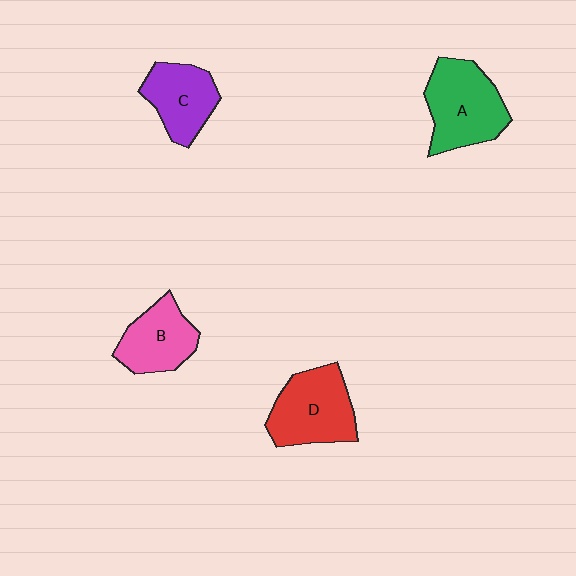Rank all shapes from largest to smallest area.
From largest to smallest: A (green), D (red), B (pink), C (purple).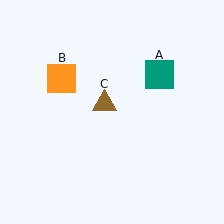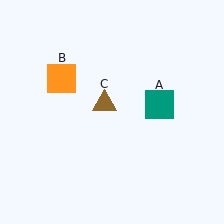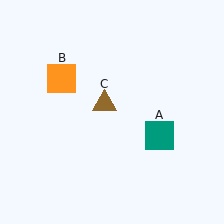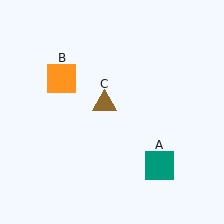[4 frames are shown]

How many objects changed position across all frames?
1 object changed position: teal square (object A).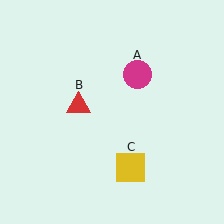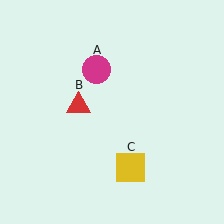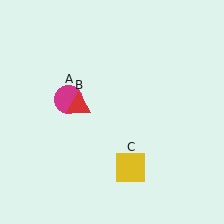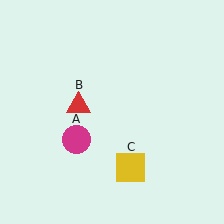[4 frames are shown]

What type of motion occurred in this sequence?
The magenta circle (object A) rotated counterclockwise around the center of the scene.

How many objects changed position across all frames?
1 object changed position: magenta circle (object A).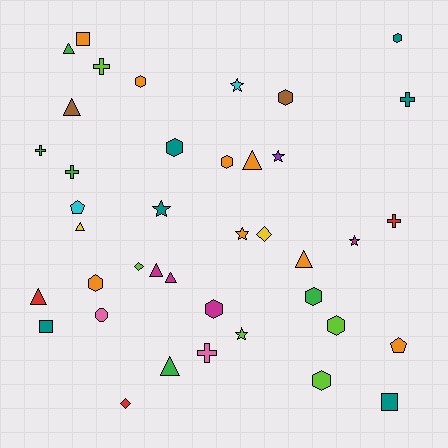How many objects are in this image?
There are 40 objects.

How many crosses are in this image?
There are 6 crosses.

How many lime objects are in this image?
There are 5 lime objects.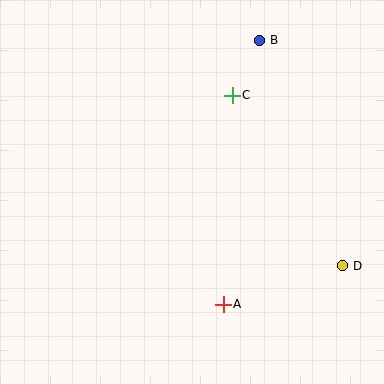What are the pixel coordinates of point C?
Point C is at (232, 95).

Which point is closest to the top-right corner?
Point B is closest to the top-right corner.